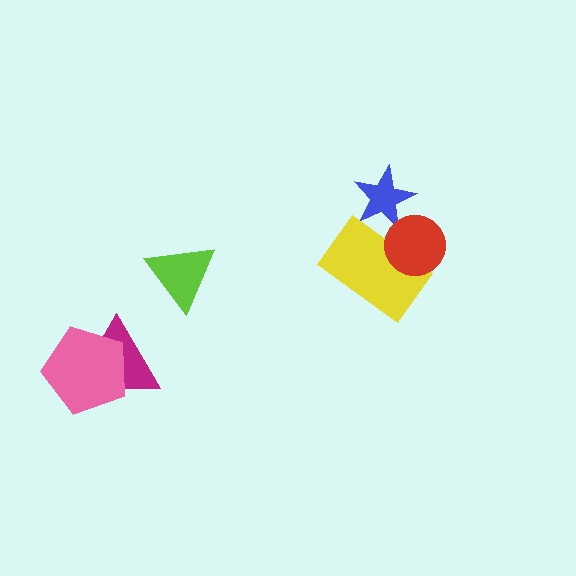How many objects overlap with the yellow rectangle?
2 objects overlap with the yellow rectangle.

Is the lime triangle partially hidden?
No, no other shape covers it.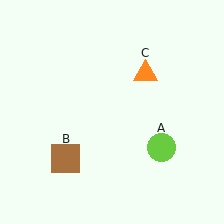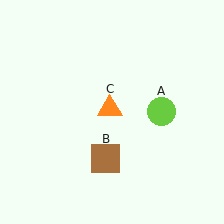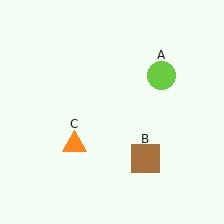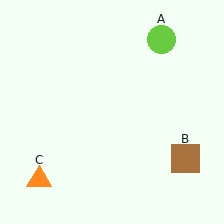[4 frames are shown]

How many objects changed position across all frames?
3 objects changed position: lime circle (object A), brown square (object B), orange triangle (object C).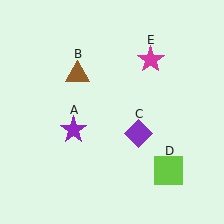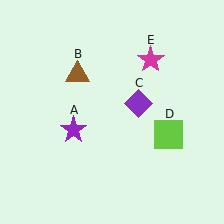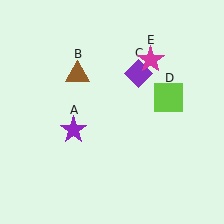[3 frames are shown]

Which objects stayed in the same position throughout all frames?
Purple star (object A) and brown triangle (object B) and magenta star (object E) remained stationary.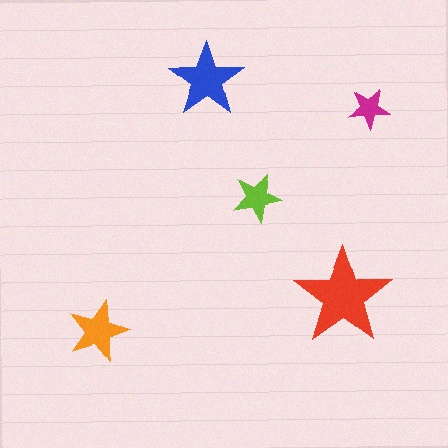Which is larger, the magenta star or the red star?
The red one.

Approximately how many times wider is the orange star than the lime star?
About 1.5 times wider.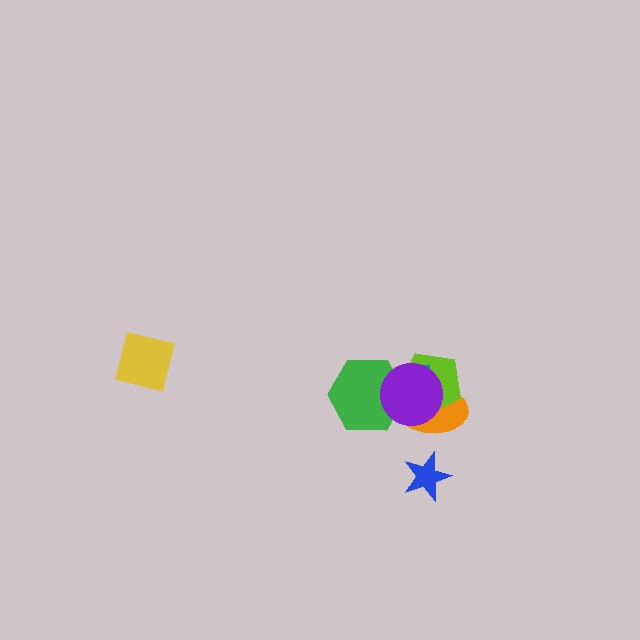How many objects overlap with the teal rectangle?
4 objects overlap with the teal rectangle.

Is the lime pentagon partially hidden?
Yes, it is partially covered by another shape.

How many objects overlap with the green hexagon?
4 objects overlap with the green hexagon.